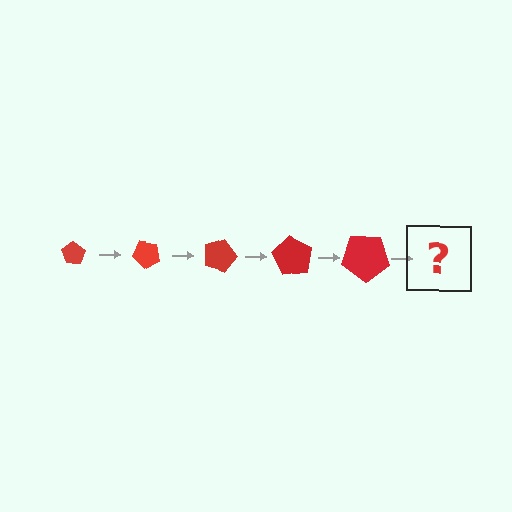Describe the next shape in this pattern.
It should be a pentagon, larger than the previous one and rotated 225 degrees from the start.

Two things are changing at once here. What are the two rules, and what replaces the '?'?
The two rules are that the pentagon grows larger each step and it rotates 45 degrees each step. The '?' should be a pentagon, larger than the previous one and rotated 225 degrees from the start.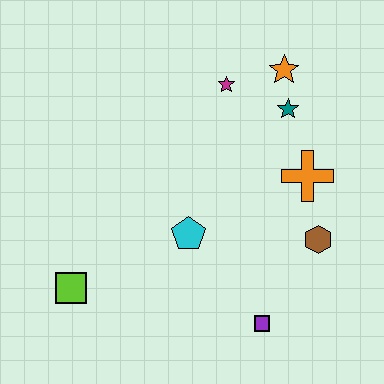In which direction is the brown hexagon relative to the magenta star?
The brown hexagon is below the magenta star.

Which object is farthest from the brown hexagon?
The lime square is farthest from the brown hexagon.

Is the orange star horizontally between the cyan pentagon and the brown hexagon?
Yes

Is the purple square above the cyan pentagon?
No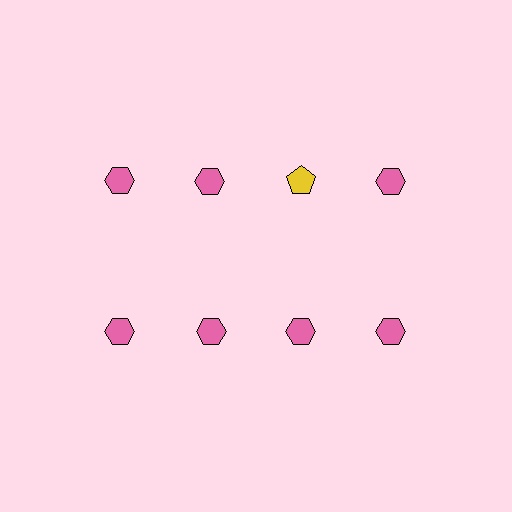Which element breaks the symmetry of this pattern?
The yellow pentagon in the top row, center column breaks the symmetry. All other shapes are pink hexagons.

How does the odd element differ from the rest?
It differs in both color (yellow instead of pink) and shape (pentagon instead of hexagon).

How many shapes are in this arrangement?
There are 8 shapes arranged in a grid pattern.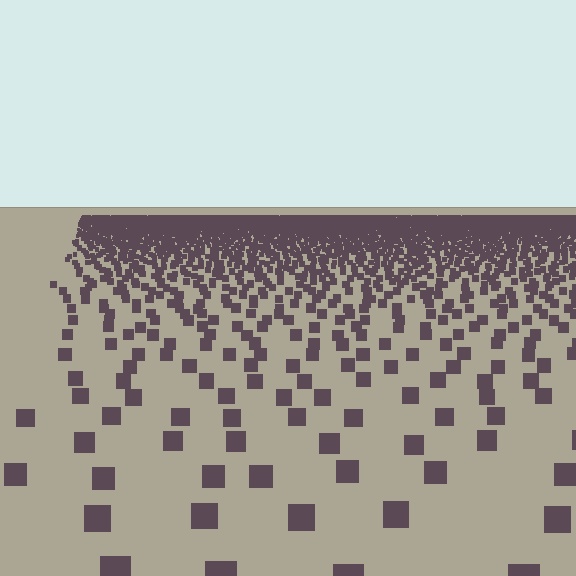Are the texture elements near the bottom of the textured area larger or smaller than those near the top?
Larger. Near the bottom, elements are closer to the viewer and appear at a bigger on-screen size.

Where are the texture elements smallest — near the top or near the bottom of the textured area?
Near the top.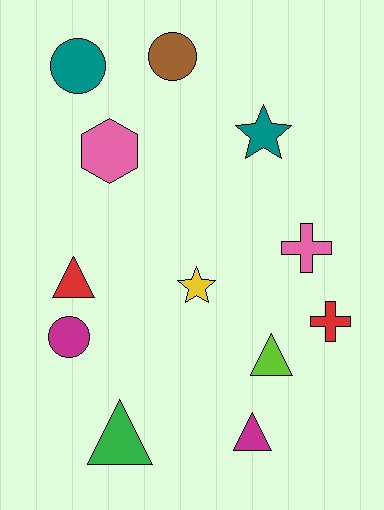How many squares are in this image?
There are no squares.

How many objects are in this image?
There are 12 objects.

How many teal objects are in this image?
There are 2 teal objects.